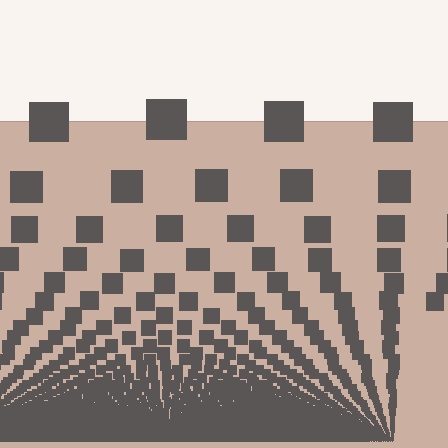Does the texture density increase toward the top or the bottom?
Density increases toward the bottom.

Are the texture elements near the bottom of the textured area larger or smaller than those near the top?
Smaller. The gradient is inverted — elements near the bottom are smaller and denser.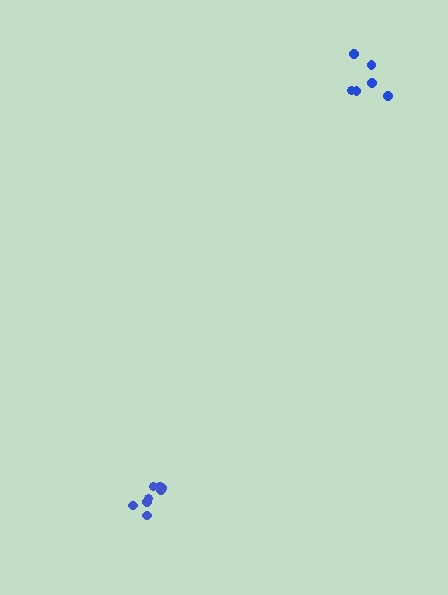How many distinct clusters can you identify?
There are 2 distinct clusters.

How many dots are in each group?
Group 1: 6 dots, Group 2: 8 dots (14 total).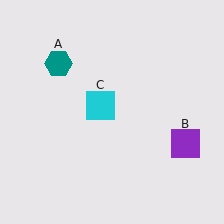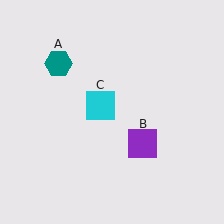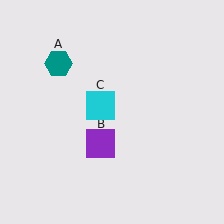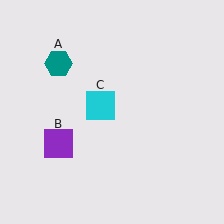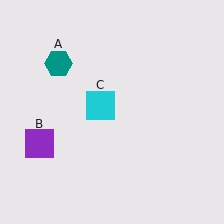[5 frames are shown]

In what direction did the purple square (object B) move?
The purple square (object B) moved left.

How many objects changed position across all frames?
1 object changed position: purple square (object B).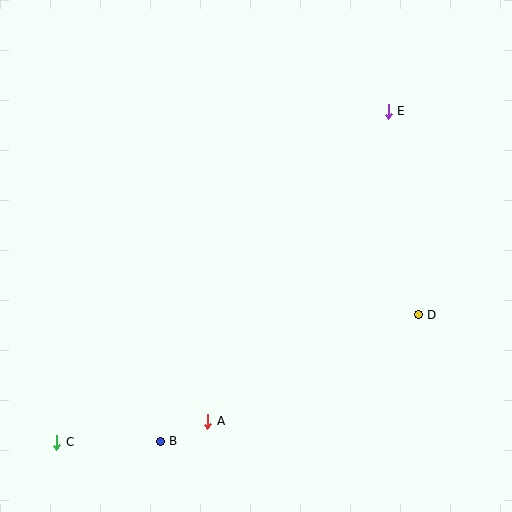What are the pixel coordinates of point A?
Point A is at (208, 421).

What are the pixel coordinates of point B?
Point B is at (160, 441).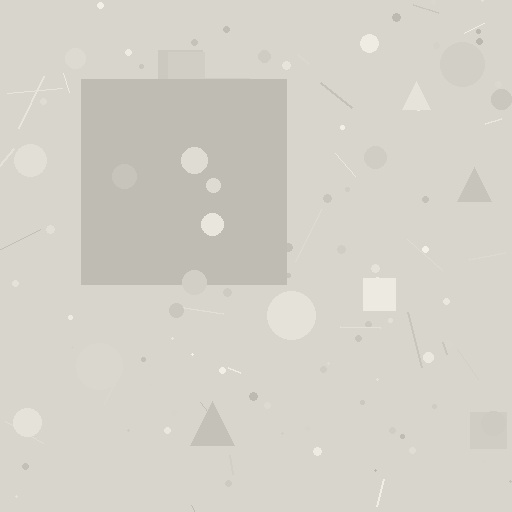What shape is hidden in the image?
A square is hidden in the image.